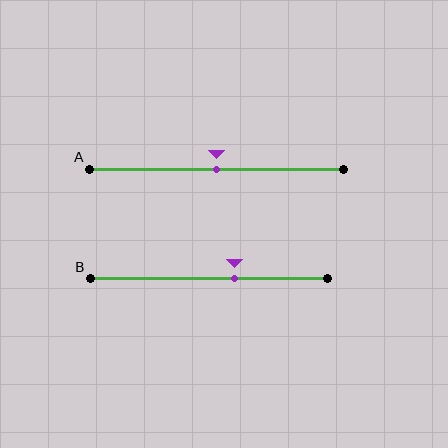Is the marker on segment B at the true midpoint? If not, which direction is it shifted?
No, the marker on segment B is shifted to the right by about 11% of the segment length.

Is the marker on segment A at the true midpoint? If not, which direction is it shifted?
Yes, the marker on segment A is at the true midpoint.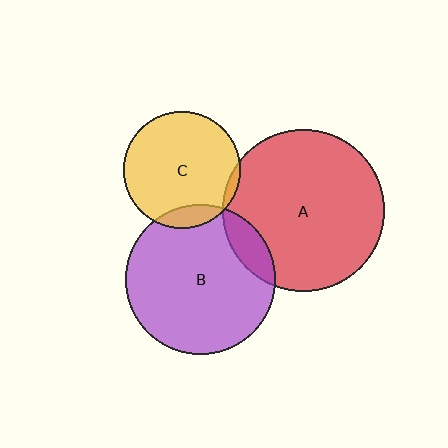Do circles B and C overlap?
Yes.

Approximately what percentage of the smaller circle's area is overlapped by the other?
Approximately 10%.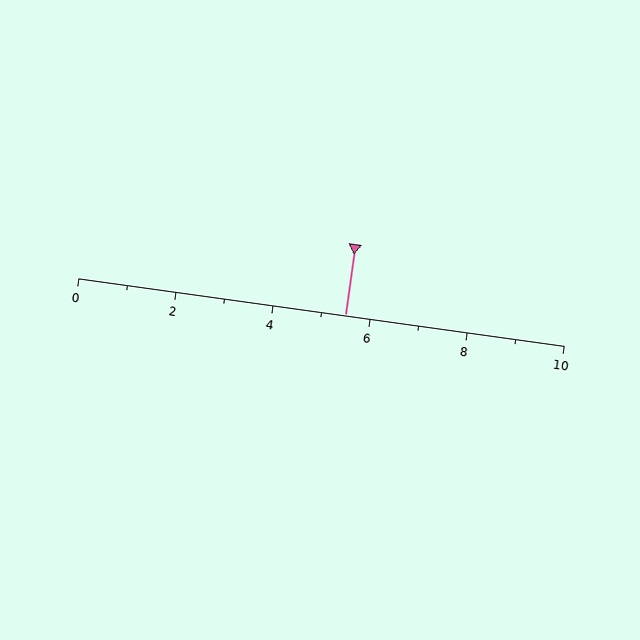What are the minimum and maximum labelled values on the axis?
The axis runs from 0 to 10.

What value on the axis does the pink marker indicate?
The marker indicates approximately 5.5.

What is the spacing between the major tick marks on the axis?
The major ticks are spaced 2 apart.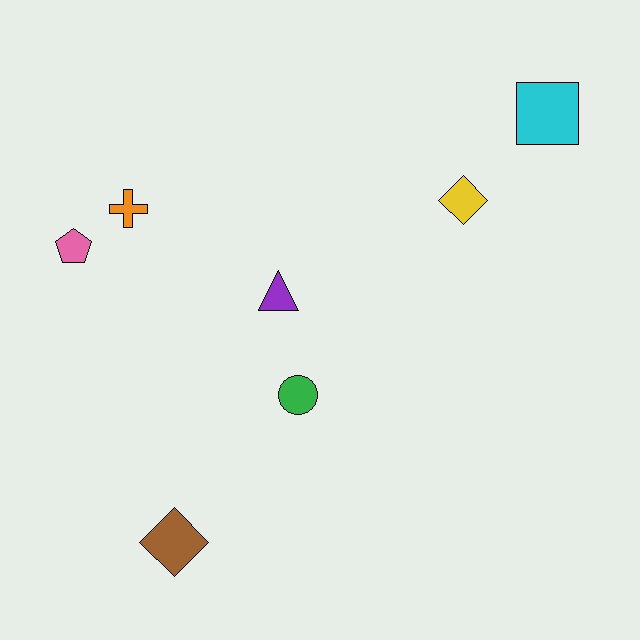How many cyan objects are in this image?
There is 1 cyan object.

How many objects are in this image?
There are 7 objects.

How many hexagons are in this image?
There are no hexagons.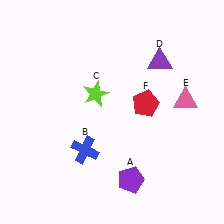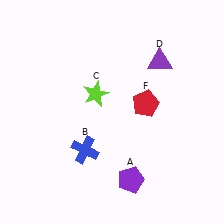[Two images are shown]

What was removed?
The pink triangle (E) was removed in Image 2.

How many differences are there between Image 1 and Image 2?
There is 1 difference between the two images.